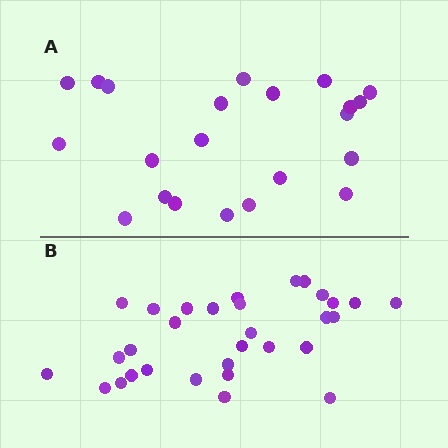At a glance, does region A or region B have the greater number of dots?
Region B (the bottom region) has more dots.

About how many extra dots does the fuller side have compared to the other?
Region B has roughly 8 or so more dots than region A.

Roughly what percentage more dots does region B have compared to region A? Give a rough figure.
About 40% more.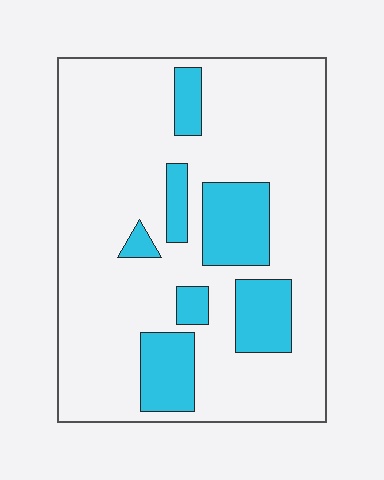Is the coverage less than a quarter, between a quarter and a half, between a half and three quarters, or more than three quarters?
Less than a quarter.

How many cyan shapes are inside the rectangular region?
7.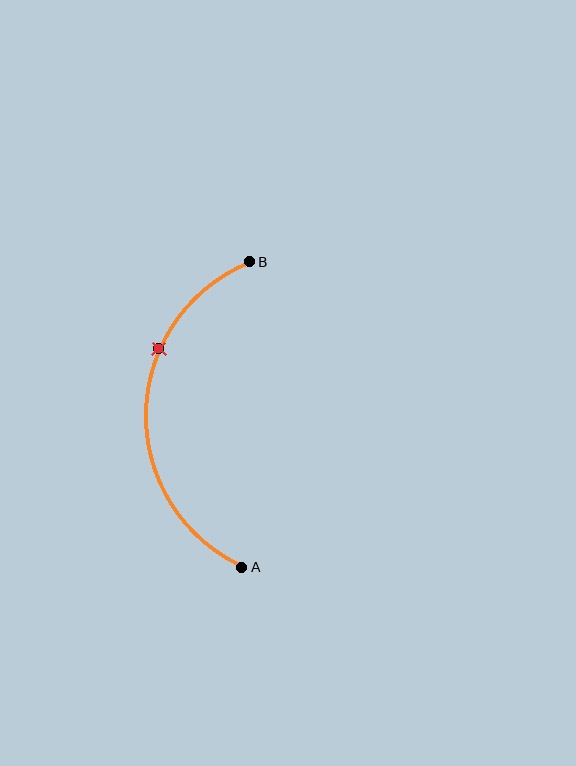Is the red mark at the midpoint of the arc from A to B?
No. The red mark lies on the arc but is closer to endpoint B. The arc midpoint would be at the point on the curve equidistant along the arc from both A and B.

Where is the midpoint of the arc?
The arc midpoint is the point on the curve farthest from the straight line joining A and B. It sits to the left of that line.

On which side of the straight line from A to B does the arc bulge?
The arc bulges to the left of the straight line connecting A and B.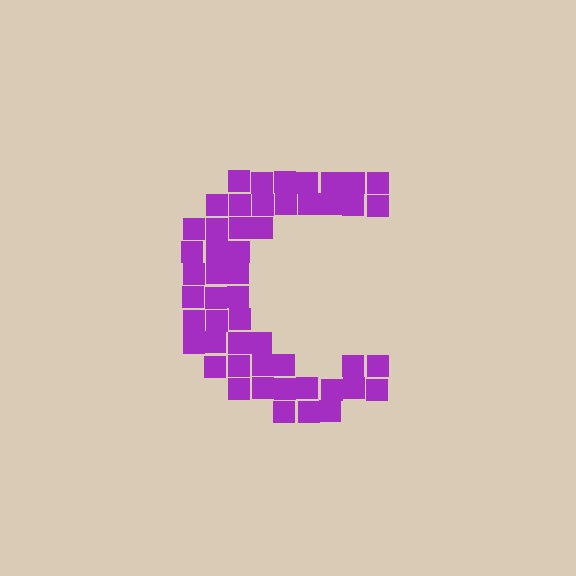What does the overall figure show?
The overall figure shows the letter C.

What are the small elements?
The small elements are squares.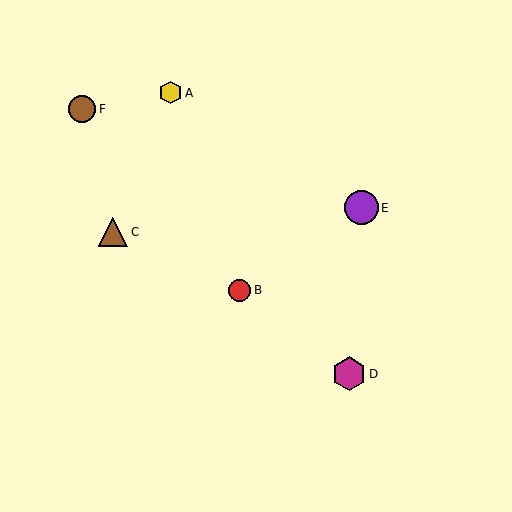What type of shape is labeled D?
Shape D is a magenta hexagon.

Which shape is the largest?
The magenta hexagon (labeled D) is the largest.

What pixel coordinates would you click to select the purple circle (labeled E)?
Click at (362, 208) to select the purple circle E.